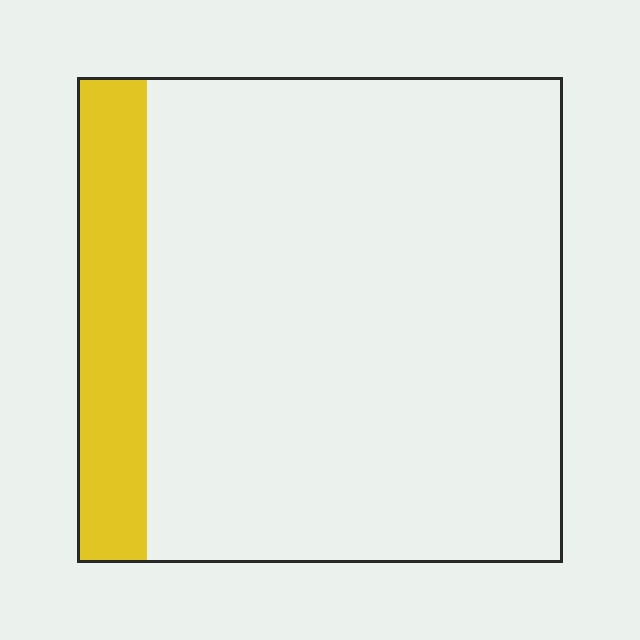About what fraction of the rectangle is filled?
About one eighth (1/8).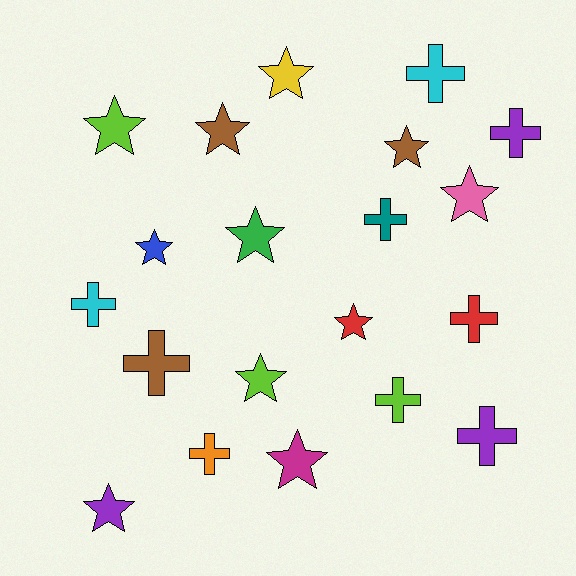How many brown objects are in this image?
There are 3 brown objects.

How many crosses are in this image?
There are 9 crosses.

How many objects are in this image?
There are 20 objects.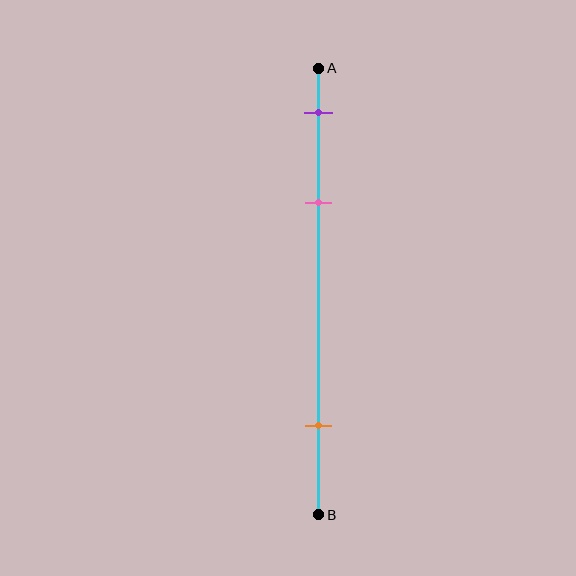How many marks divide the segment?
There are 3 marks dividing the segment.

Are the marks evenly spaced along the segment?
No, the marks are not evenly spaced.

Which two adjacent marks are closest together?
The purple and pink marks are the closest adjacent pair.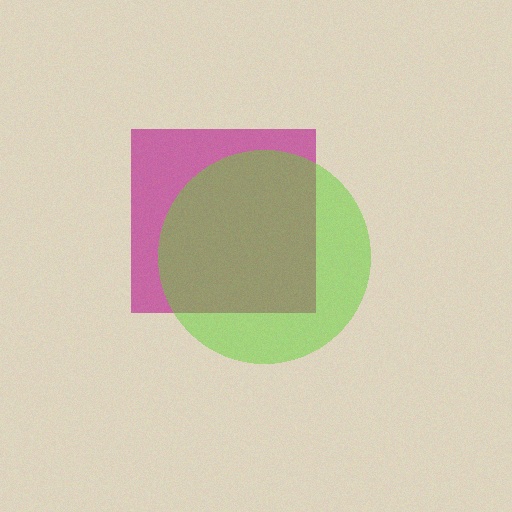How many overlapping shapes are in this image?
There are 2 overlapping shapes in the image.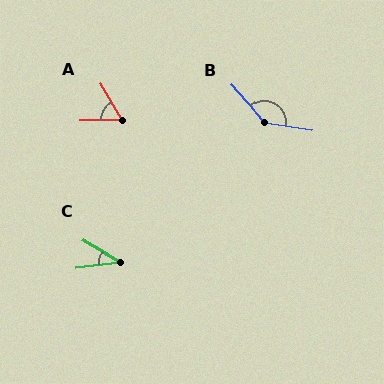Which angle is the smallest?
C, at approximately 37 degrees.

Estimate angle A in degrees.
Approximately 60 degrees.